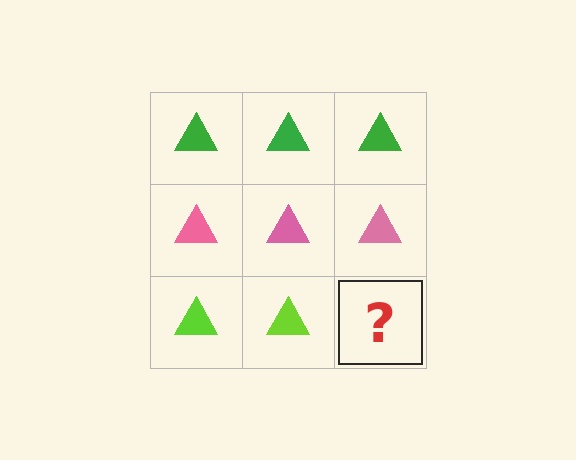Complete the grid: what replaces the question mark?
The question mark should be replaced with a lime triangle.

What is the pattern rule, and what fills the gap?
The rule is that each row has a consistent color. The gap should be filled with a lime triangle.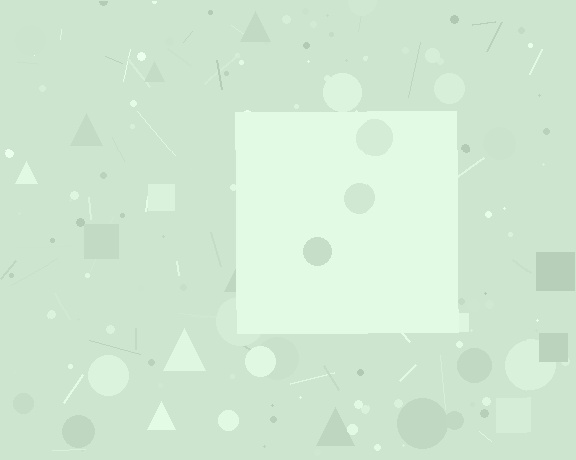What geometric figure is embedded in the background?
A square is embedded in the background.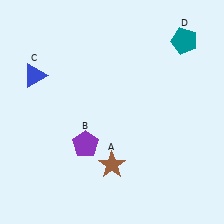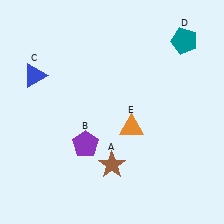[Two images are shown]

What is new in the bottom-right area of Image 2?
An orange triangle (E) was added in the bottom-right area of Image 2.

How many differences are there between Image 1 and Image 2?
There is 1 difference between the two images.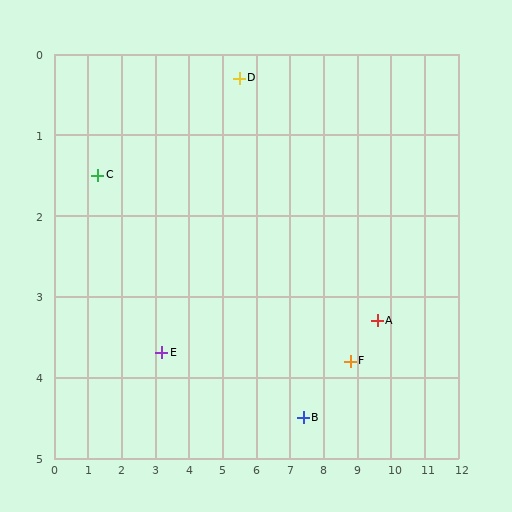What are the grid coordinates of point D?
Point D is at approximately (5.5, 0.3).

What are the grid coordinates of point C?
Point C is at approximately (1.3, 1.5).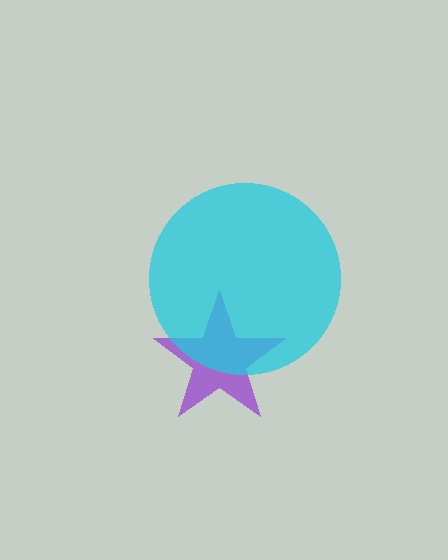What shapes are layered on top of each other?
The layered shapes are: a purple star, a cyan circle.